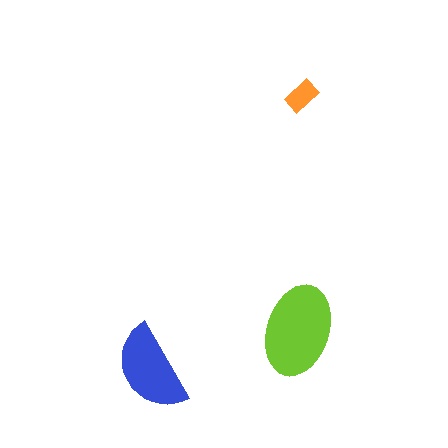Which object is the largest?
The lime ellipse.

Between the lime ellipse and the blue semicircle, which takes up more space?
The lime ellipse.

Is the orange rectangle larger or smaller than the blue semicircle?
Smaller.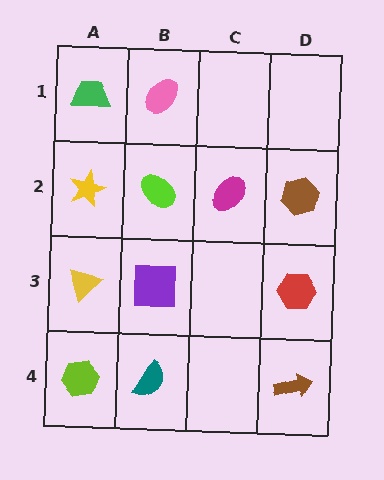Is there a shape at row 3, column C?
No, that cell is empty.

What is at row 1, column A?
A green trapezoid.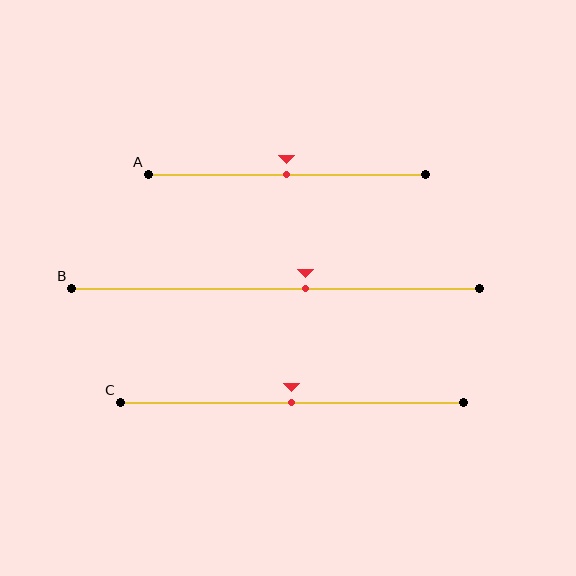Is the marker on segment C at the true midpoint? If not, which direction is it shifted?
Yes, the marker on segment C is at the true midpoint.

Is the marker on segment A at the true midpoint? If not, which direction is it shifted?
Yes, the marker on segment A is at the true midpoint.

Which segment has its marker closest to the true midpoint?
Segment A has its marker closest to the true midpoint.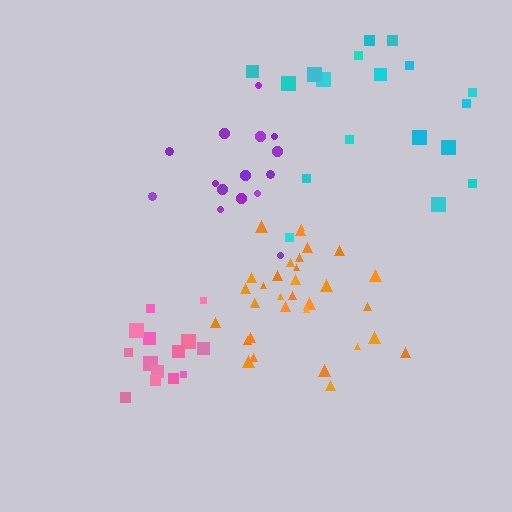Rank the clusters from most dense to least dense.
orange, pink, purple, cyan.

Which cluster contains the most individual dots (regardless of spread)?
Orange (33).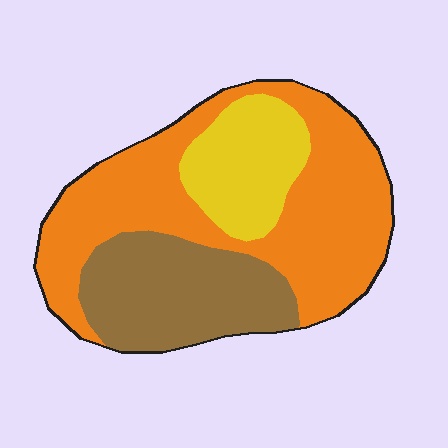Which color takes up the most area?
Orange, at roughly 55%.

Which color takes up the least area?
Yellow, at roughly 20%.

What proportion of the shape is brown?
Brown covers 28% of the shape.